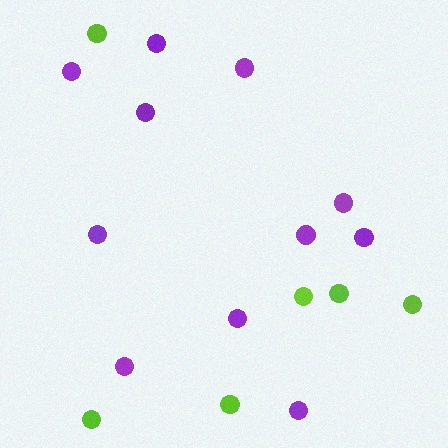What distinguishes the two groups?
There are 2 groups: one group of lime circles (6) and one group of purple circles (11).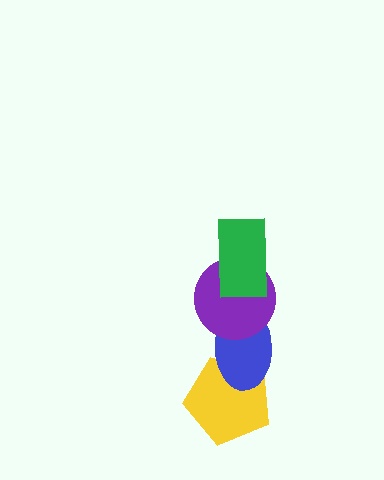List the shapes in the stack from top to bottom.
From top to bottom: the green rectangle, the purple circle, the blue ellipse, the yellow pentagon.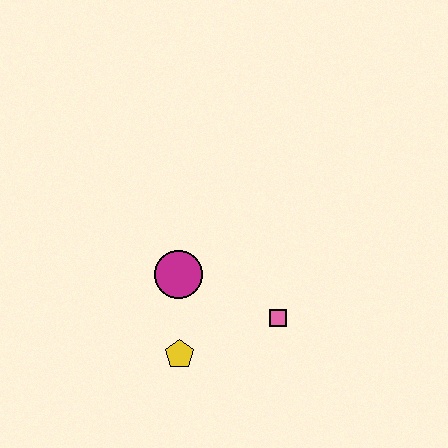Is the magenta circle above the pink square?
Yes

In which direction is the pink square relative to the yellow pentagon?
The pink square is to the right of the yellow pentagon.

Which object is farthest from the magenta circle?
The pink square is farthest from the magenta circle.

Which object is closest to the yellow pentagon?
The magenta circle is closest to the yellow pentagon.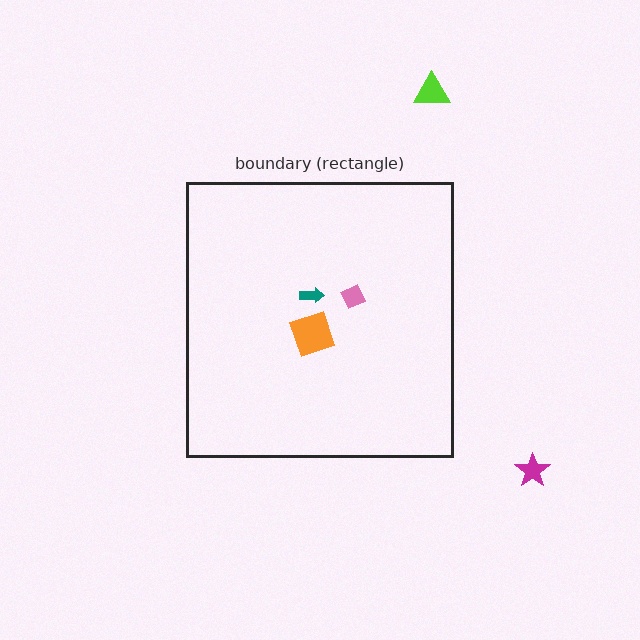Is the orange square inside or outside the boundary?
Inside.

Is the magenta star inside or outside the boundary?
Outside.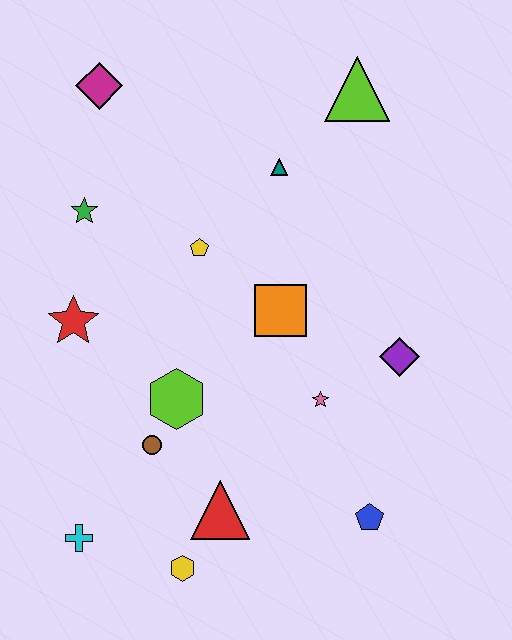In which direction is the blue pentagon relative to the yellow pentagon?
The blue pentagon is below the yellow pentagon.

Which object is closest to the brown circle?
The lime hexagon is closest to the brown circle.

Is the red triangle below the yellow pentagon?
Yes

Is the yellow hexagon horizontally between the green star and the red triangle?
Yes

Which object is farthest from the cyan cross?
The lime triangle is farthest from the cyan cross.